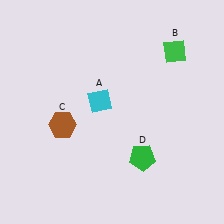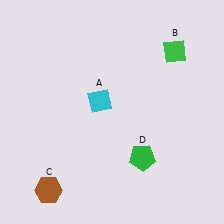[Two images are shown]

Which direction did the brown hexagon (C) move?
The brown hexagon (C) moved down.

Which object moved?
The brown hexagon (C) moved down.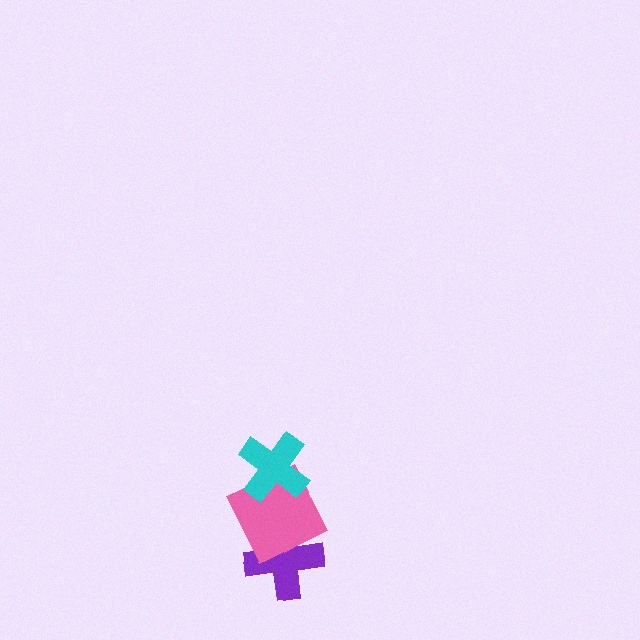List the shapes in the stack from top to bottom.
From top to bottom: the cyan cross, the pink square, the purple cross.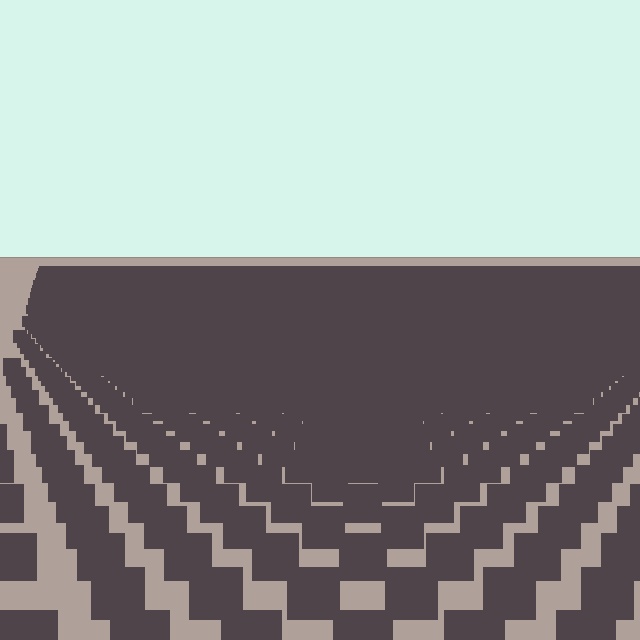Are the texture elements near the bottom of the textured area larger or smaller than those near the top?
Larger. Near the bottom, elements are closer to the viewer and appear at a bigger on-screen size.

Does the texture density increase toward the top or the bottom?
Density increases toward the top.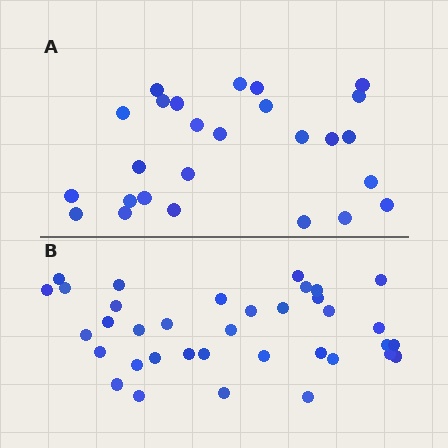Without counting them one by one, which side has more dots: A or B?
Region B (the bottom region) has more dots.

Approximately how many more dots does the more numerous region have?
Region B has roughly 10 or so more dots than region A.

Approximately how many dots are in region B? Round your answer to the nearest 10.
About 40 dots. (The exact count is 36, which rounds to 40.)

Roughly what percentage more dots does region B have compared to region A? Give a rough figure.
About 40% more.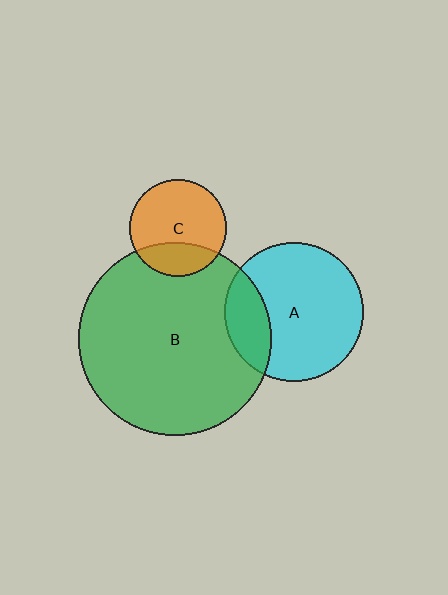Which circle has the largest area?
Circle B (green).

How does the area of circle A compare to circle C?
Approximately 2.0 times.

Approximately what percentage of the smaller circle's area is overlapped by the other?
Approximately 20%.